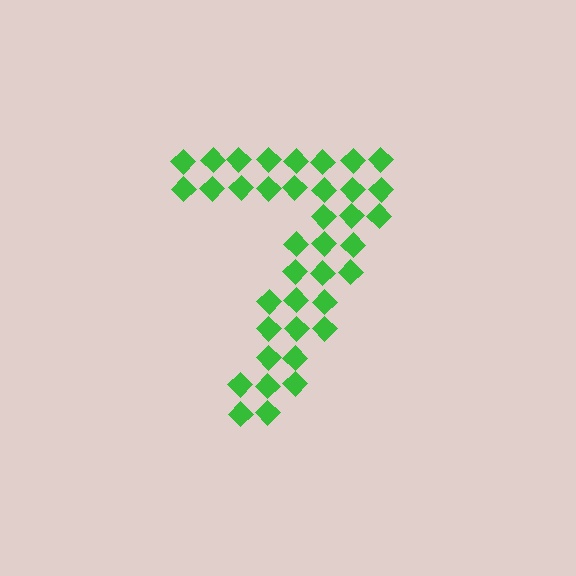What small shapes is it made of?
It is made of small diamonds.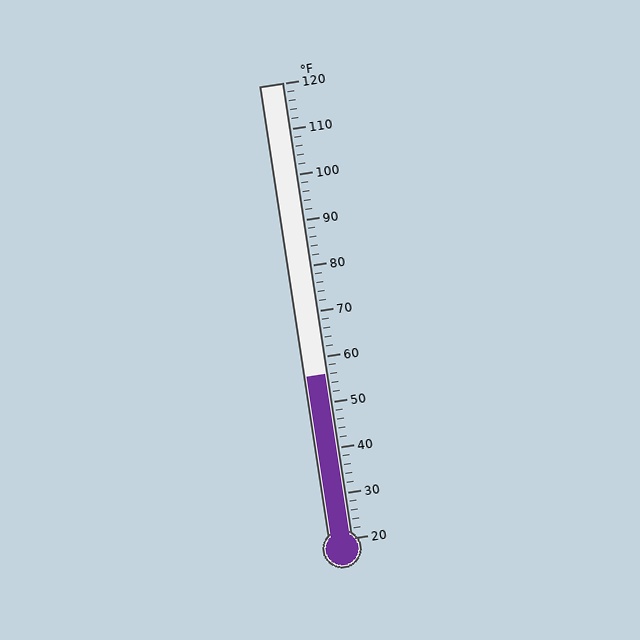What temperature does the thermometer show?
The thermometer shows approximately 56°F.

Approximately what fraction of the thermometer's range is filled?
The thermometer is filled to approximately 35% of its range.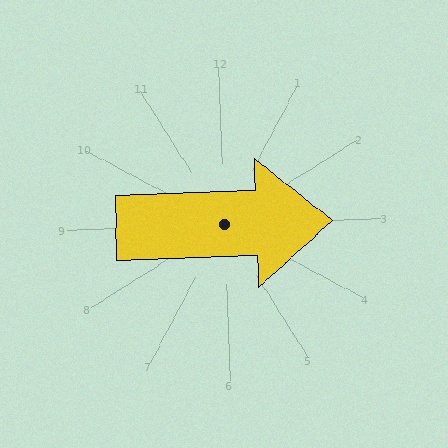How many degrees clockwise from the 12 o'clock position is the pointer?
Approximately 90 degrees.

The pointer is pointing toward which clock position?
Roughly 3 o'clock.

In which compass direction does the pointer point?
East.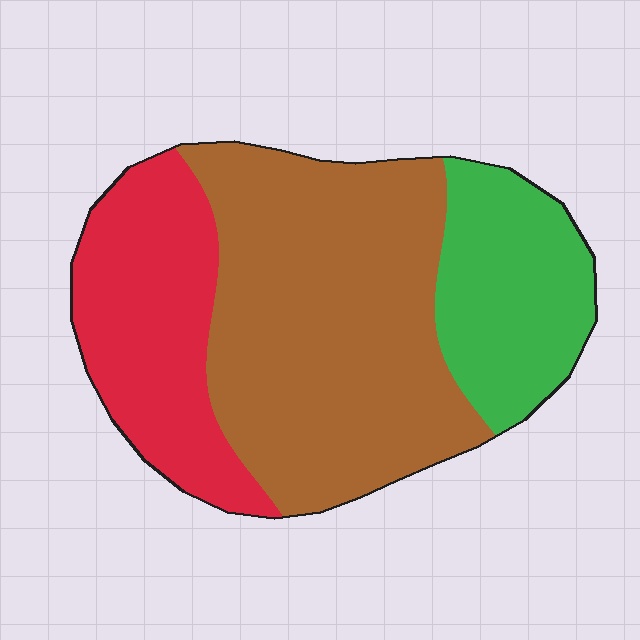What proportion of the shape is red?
Red takes up about one quarter (1/4) of the shape.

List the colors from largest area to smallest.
From largest to smallest: brown, red, green.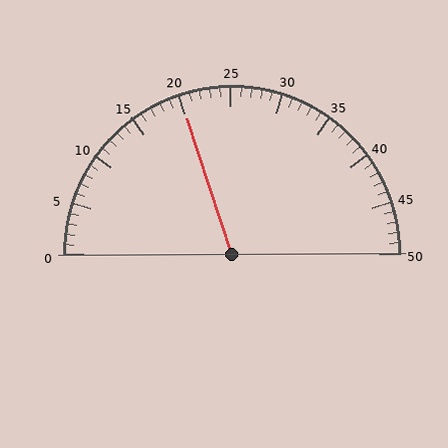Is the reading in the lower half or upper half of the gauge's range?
The reading is in the lower half of the range (0 to 50).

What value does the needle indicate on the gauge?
The needle indicates approximately 20.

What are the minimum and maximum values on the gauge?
The gauge ranges from 0 to 50.